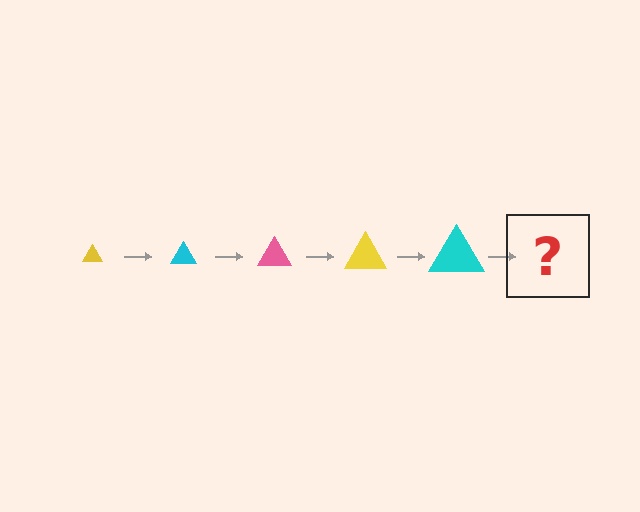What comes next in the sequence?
The next element should be a pink triangle, larger than the previous one.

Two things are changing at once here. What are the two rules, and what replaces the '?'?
The two rules are that the triangle grows larger each step and the color cycles through yellow, cyan, and pink. The '?' should be a pink triangle, larger than the previous one.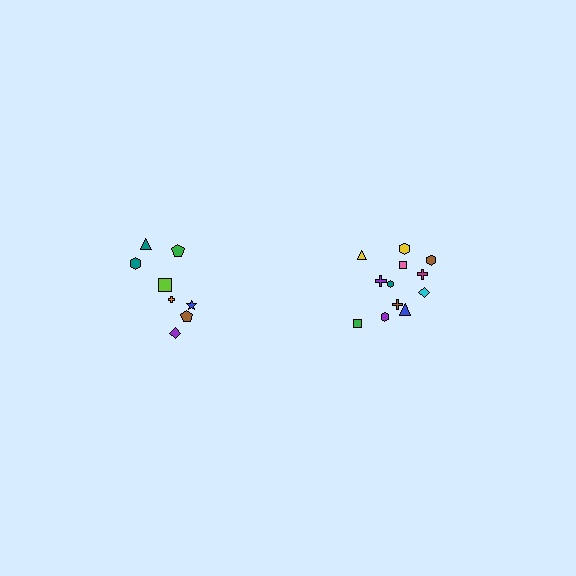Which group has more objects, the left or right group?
The right group.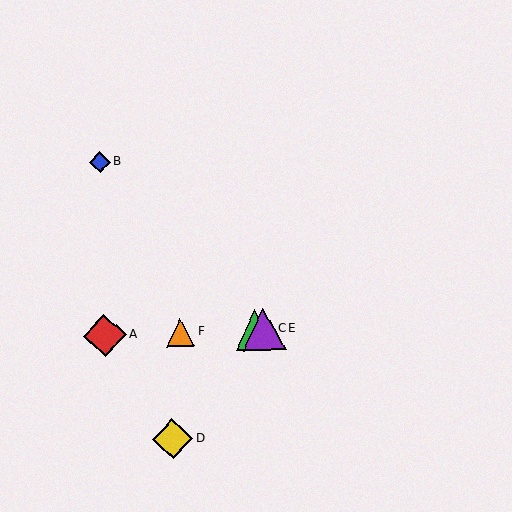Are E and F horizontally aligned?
Yes, both are at y≈329.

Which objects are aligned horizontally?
Objects A, C, E, F are aligned horizontally.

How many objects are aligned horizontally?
4 objects (A, C, E, F) are aligned horizontally.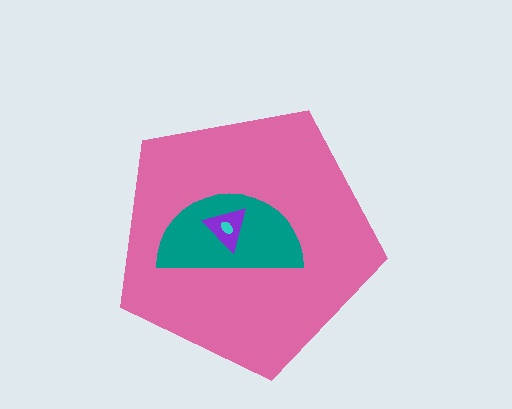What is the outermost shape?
The pink pentagon.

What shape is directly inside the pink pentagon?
The teal semicircle.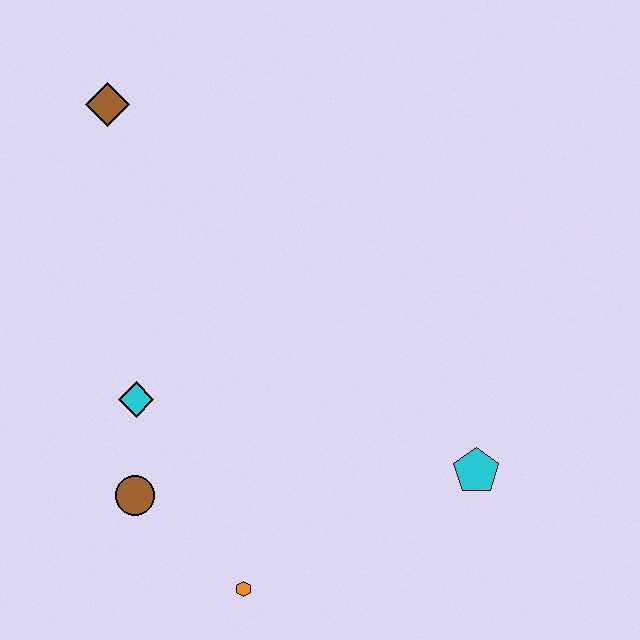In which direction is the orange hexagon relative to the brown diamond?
The orange hexagon is below the brown diamond.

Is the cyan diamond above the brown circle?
Yes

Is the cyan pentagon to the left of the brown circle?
No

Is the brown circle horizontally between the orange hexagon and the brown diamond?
Yes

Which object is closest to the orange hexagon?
The brown circle is closest to the orange hexagon.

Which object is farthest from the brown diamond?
The cyan pentagon is farthest from the brown diamond.